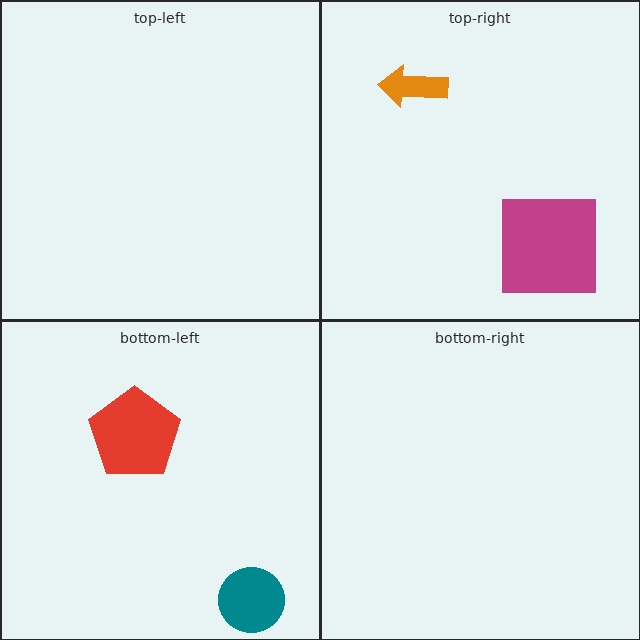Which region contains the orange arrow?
The top-right region.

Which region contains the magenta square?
The top-right region.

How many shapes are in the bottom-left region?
2.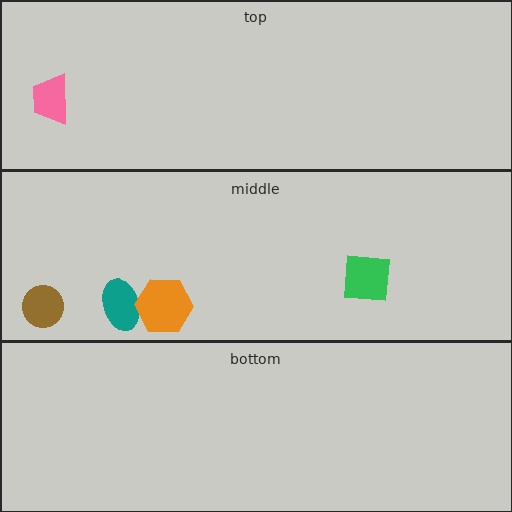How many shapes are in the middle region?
4.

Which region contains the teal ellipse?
The middle region.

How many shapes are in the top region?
1.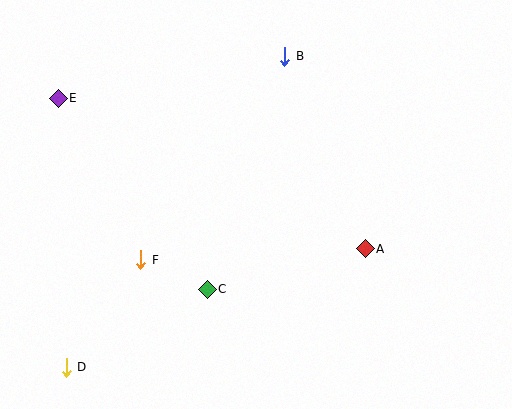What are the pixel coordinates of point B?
Point B is at (285, 56).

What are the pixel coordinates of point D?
Point D is at (66, 367).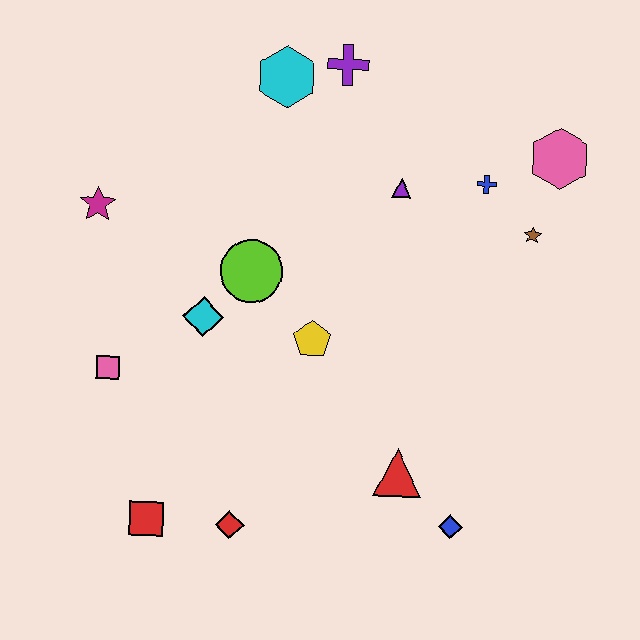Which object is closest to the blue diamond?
The red triangle is closest to the blue diamond.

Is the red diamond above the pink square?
No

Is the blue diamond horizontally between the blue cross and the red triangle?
Yes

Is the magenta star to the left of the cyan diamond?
Yes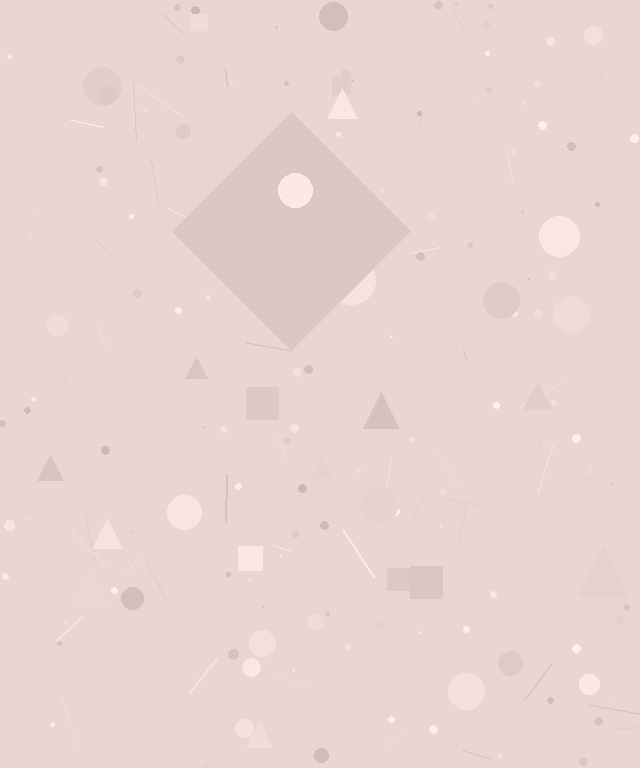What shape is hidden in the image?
A diamond is hidden in the image.